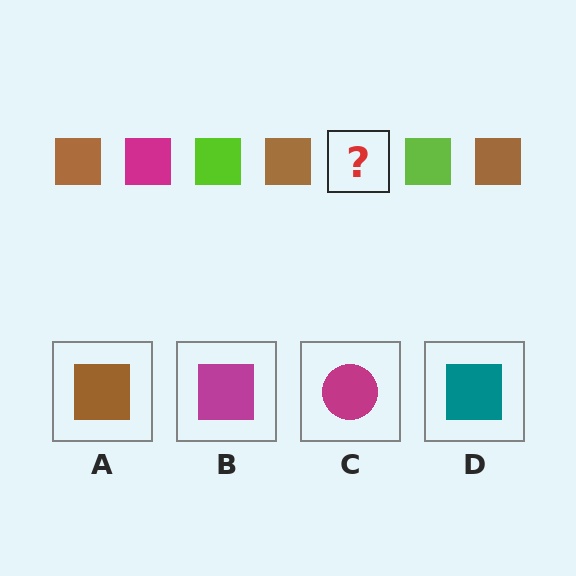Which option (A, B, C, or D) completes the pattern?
B.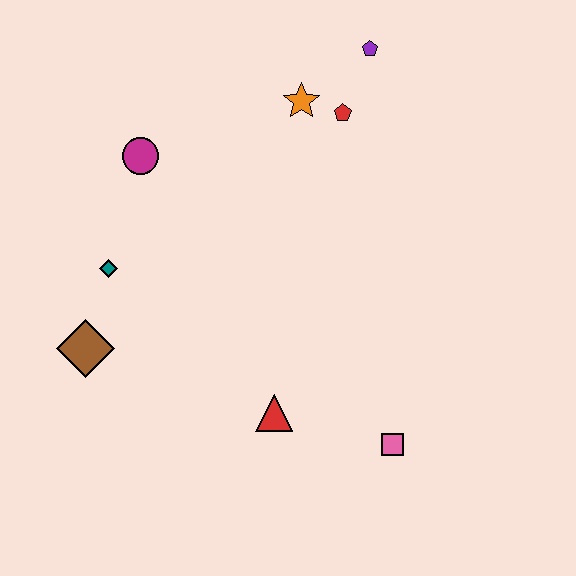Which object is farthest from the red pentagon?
The brown diamond is farthest from the red pentagon.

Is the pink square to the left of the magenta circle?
No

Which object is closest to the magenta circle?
The teal diamond is closest to the magenta circle.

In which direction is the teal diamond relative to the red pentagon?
The teal diamond is to the left of the red pentagon.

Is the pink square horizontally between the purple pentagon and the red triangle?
No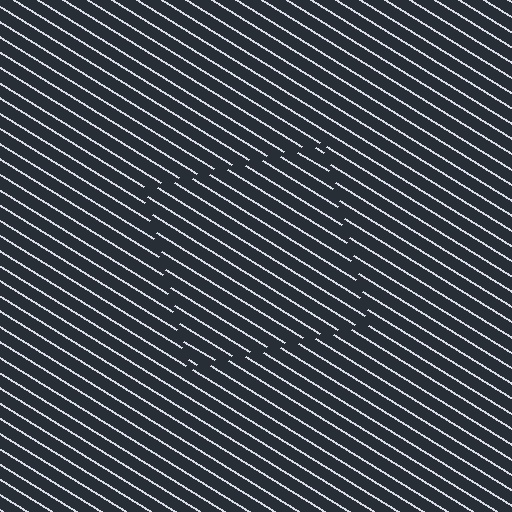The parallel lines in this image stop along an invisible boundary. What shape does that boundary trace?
An illusory square. The interior of the shape contains the same grating, shifted by half a period — the contour is defined by the phase discontinuity where line-ends from the inner and outer gratings abut.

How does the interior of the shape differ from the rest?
The interior of the shape contains the same grating, shifted by half a period — the contour is defined by the phase discontinuity where line-ends from the inner and outer gratings abut.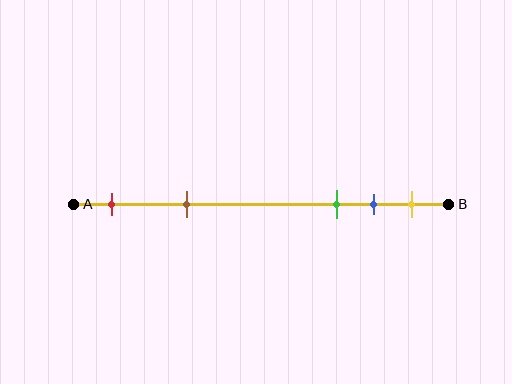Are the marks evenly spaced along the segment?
No, the marks are not evenly spaced.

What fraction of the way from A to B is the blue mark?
The blue mark is approximately 80% (0.8) of the way from A to B.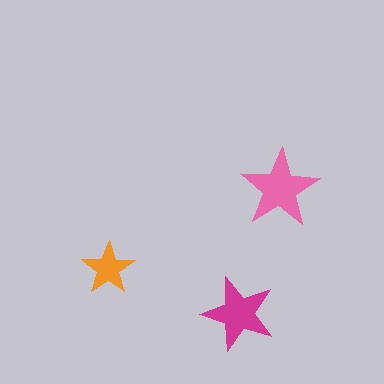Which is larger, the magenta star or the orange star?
The magenta one.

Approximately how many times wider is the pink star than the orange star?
About 1.5 times wider.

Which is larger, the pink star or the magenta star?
The pink one.